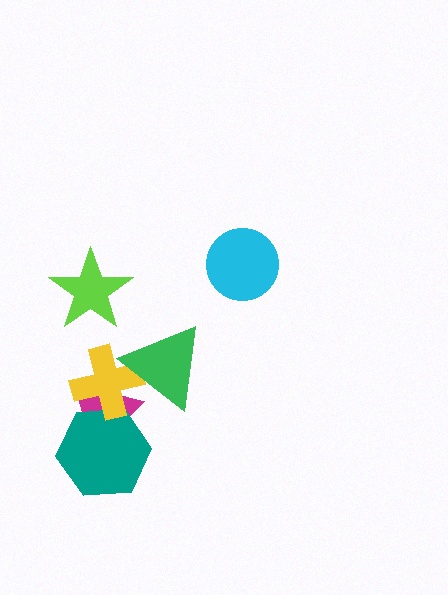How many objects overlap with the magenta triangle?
3 objects overlap with the magenta triangle.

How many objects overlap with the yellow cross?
3 objects overlap with the yellow cross.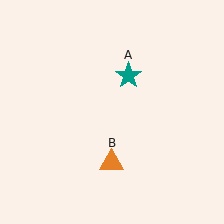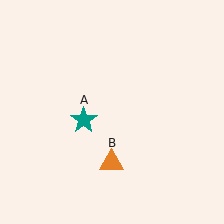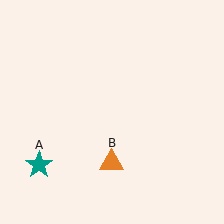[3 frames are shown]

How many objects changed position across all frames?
1 object changed position: teal star (object A).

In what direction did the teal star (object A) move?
The teal star (object A) moved down and to the left.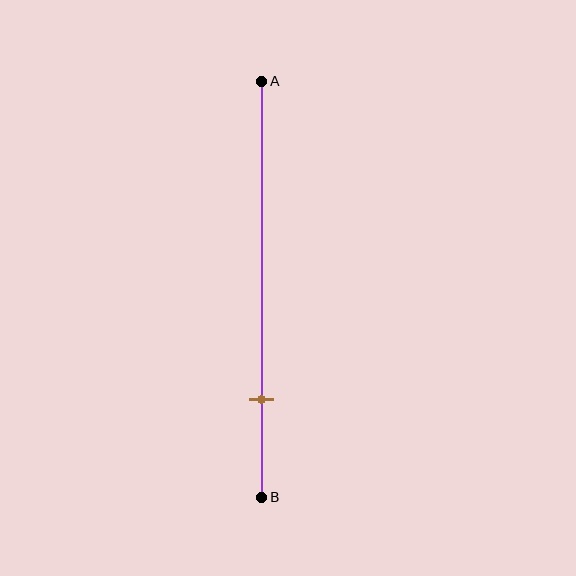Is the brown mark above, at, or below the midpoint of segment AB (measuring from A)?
The brown mark is below the midpoint of segment AB.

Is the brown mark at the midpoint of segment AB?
No, the mark is at about 75% from A, not at the 50% midpoint.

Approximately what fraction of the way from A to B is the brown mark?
The brown mark is approximately 75% of the way from A to B.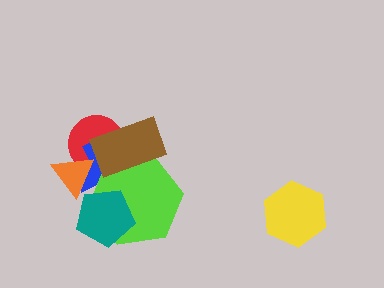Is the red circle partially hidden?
Yes, it is partially covered by another shape.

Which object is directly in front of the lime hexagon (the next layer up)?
The brown rectangle is directly in front of the lime hexagon.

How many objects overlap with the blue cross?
5 objects overlap with the blue cross.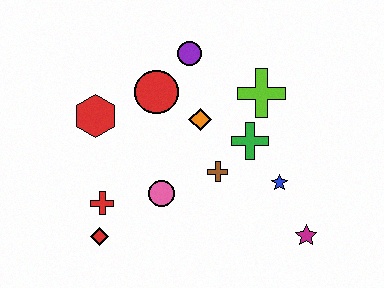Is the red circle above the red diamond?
Yes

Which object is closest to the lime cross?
The green cross is closest to the lime cross.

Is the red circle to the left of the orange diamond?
Yes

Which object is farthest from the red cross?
The magenta star is farthest from the red cross.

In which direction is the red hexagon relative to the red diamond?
The red hexagon is above the red diamond.